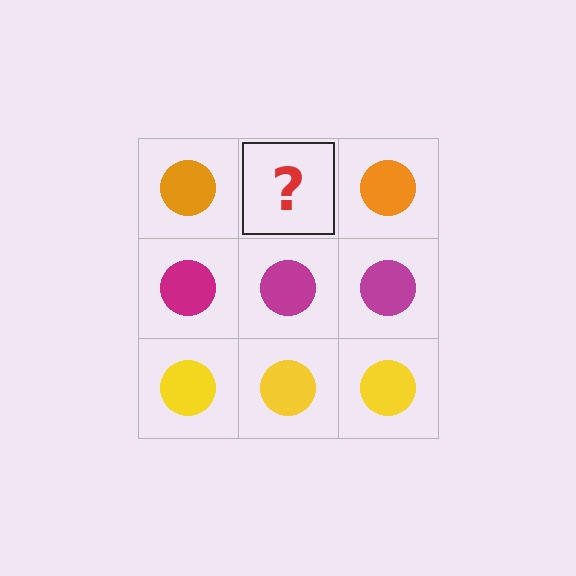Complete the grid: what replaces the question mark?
The question mark should be replaced with an orange circle.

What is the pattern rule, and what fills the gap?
The rule is that each row has a consistent color. The gap should be filled with an orange circle.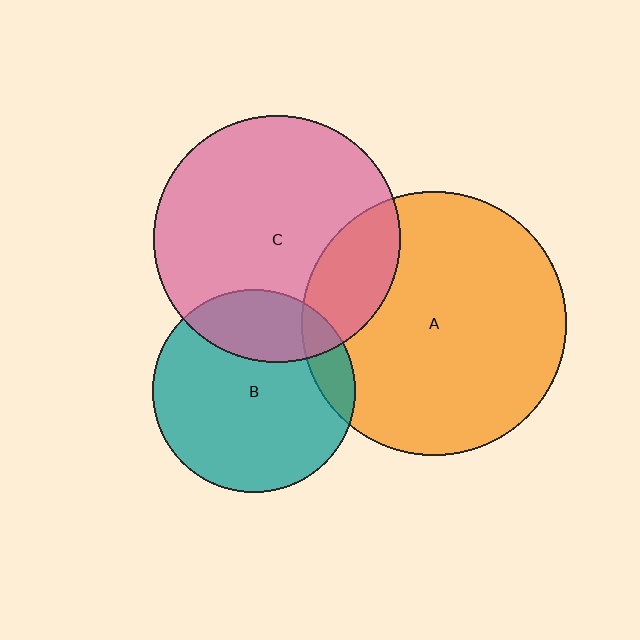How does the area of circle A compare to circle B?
Approximately 1.7 times.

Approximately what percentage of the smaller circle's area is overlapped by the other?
Approximately 25%.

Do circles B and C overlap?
Yes.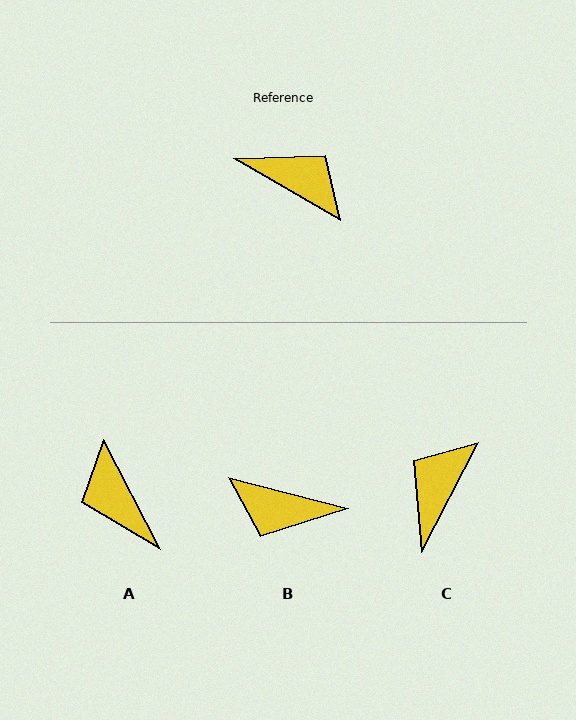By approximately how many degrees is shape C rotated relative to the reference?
Approximately 92 degrees counter-clockwise.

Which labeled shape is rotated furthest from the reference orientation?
B, about 164 degrees away.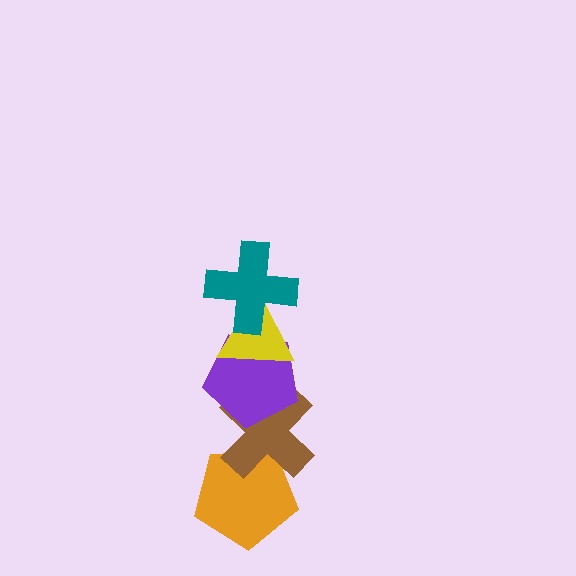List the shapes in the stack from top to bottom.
From top to bottom: the teal cross, the yellow triangle, the purple pentagon, the brown cross, the orange pentagon.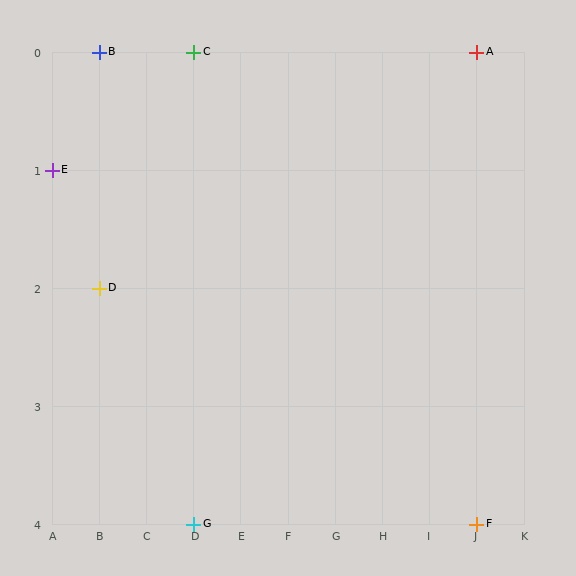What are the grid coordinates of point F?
Point F is at grid coordinates (J, 4).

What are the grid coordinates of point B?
Point B is at grid coordinates (B, 0).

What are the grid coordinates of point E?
Point E is at grid coordinates (A, 1).